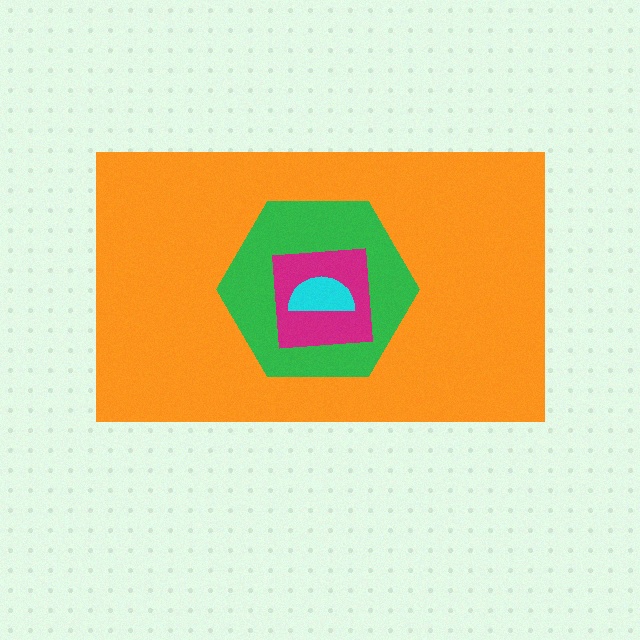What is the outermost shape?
The orange rectangle.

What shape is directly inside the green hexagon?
The magenta square.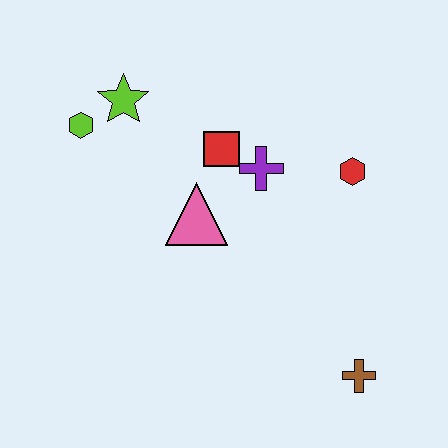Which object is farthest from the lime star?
The brown cross is farthest from the lime star.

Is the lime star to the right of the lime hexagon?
Yes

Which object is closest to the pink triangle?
The red square is closest to the pink triangle.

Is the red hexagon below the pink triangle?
No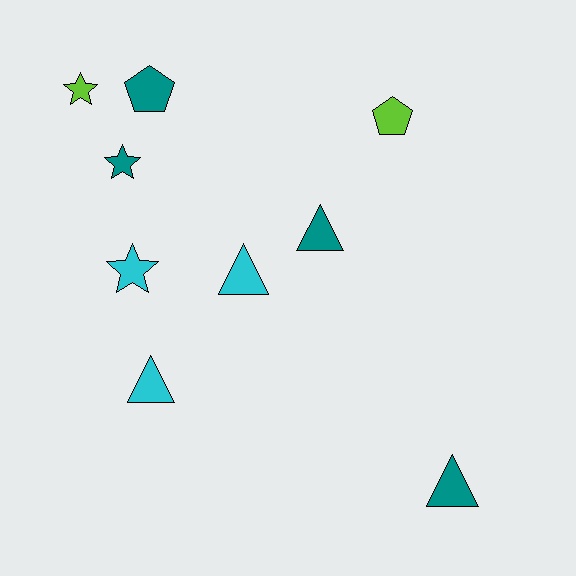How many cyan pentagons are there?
There are no cyan pentagons.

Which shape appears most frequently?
Triangle, with 4 objects.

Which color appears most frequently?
Teal, with 4 objects.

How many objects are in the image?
There are 9 objects.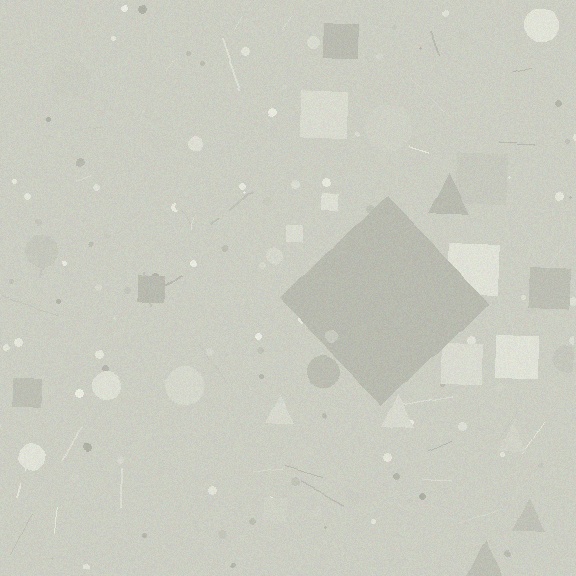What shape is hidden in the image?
A diamond is hidden in the image.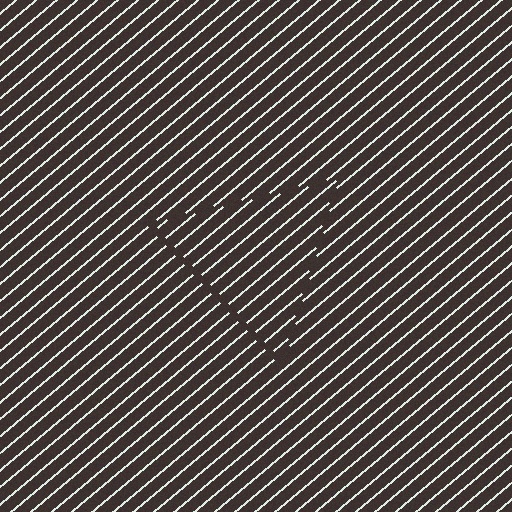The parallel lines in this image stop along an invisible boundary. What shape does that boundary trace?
An illusory triangle. The interior of the shape contains the same grating, shifted by half a period — the contour is defined by the phase discontinuity where line-ends from the inner and outer gratings abut.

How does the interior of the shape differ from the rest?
The interior of the shape contains the same grating, shifted by half a period — the contour is defined by the phase discontinuity where line-ends from the inner and outer gratings abut.